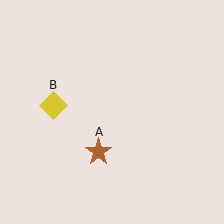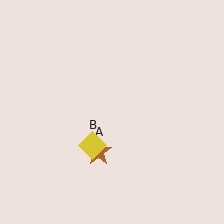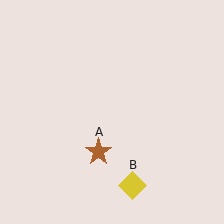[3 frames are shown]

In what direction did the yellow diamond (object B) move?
The yellow diamond (object B) moved down and to the right.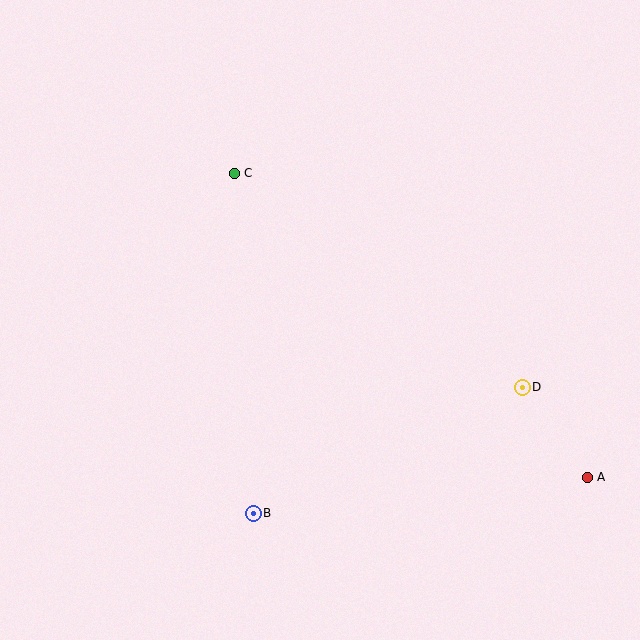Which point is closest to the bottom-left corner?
Point B is closest to the bottom-left corner.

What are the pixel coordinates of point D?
Point D is at (522, 388).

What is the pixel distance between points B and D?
The distance between B and D is 297 pixels.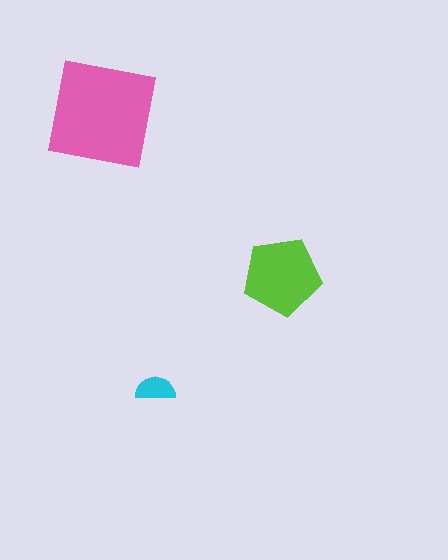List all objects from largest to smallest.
The pink square, the lime pentagon, the cyan semicircle.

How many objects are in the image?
There are 3 objects in the image.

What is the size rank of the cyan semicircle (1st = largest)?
3rd.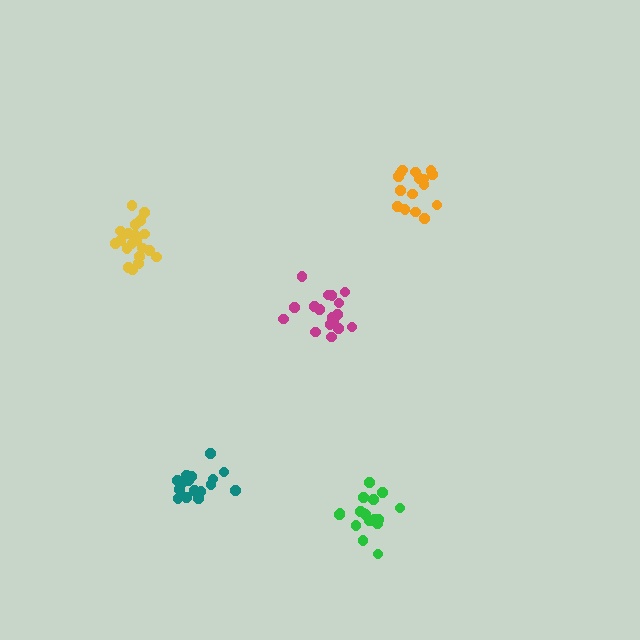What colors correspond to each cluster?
The clusters are colored: magenta, teal, green, yellow, orange.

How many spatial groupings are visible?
There are 5 spatial groupings.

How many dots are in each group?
Group 1: 18 dots, Group 2: 17 dots, Group 3: 17 dots, Group 4: 20 dots, Group 5: 16 dots (88 total).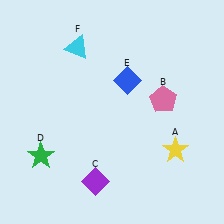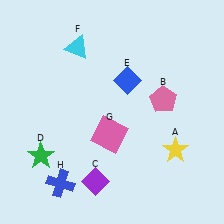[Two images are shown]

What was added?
A pink square (G), a blue cross (H) were added in Image 2.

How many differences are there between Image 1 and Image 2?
There are 2 differences between the two images.